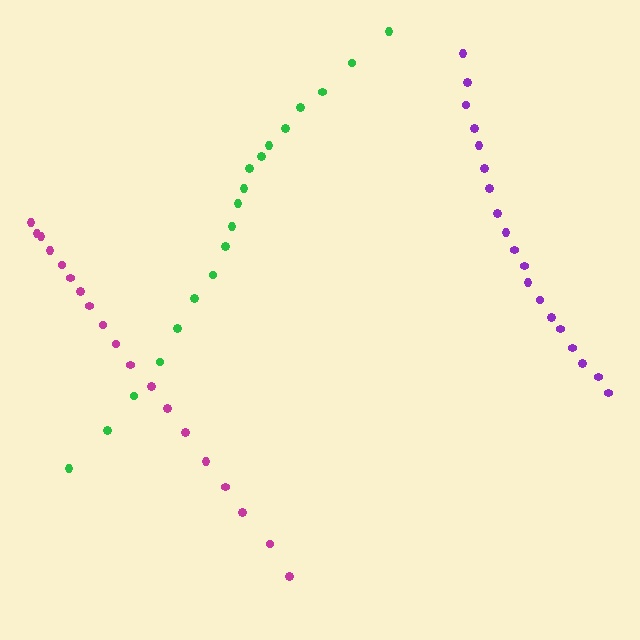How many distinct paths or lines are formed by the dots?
There are 3 distinct paths.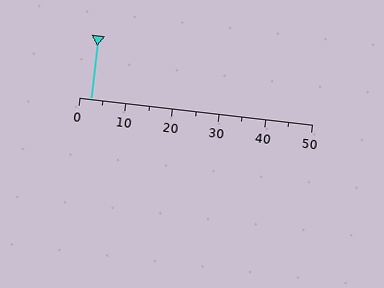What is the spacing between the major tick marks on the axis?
The major ticks are spaced 10 apart.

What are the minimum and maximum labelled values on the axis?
The axis runs from 0 to 50.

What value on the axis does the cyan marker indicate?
The marker indicates approximately 2.5.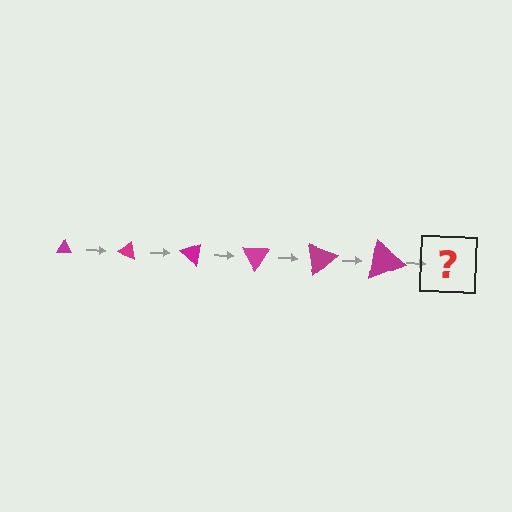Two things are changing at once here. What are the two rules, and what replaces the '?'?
The two rules are that the triangle grows larger each step and it rotates 20 degrees each step. The '?' should be a triangle, larger than the previous one and rotated 120 degrees from the start.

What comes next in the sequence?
The next element should be a triangle, larger than the previous one and rotated 120 degrees from the start.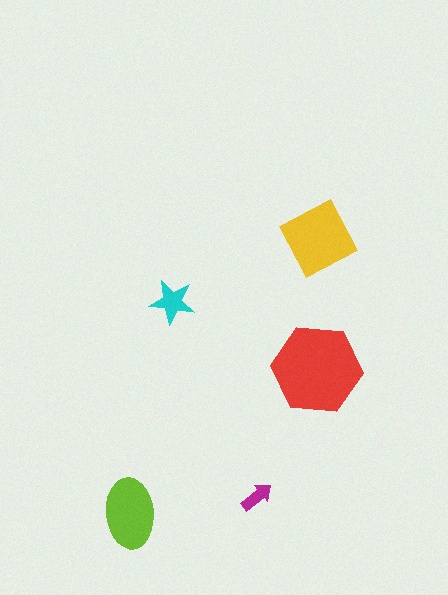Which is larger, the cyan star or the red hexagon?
The red hexagon.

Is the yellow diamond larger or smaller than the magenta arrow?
Larger.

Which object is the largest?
The red hexagon.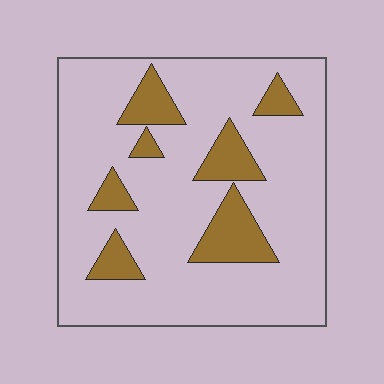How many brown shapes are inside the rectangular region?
7.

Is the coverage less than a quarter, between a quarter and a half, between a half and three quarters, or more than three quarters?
Less than a quarter.